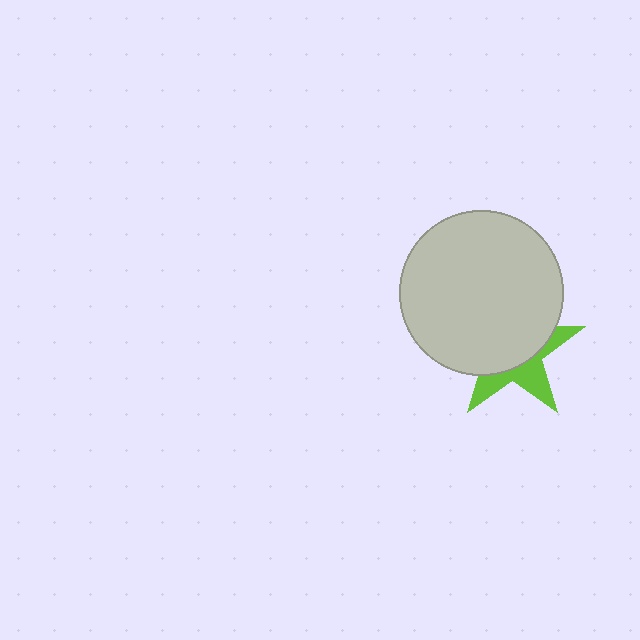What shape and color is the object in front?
The object in front is a light gray circle.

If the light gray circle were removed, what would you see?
You would see the complete lime star.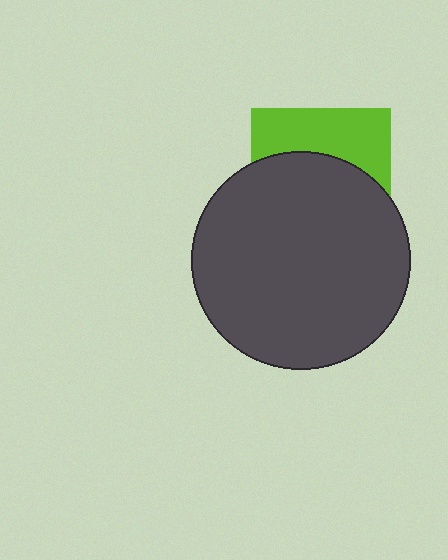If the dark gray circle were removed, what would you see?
You would see the complete lime square.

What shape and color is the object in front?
The object in front is a dark gray circle.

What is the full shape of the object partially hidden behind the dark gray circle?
The partially hidden object is a lime square.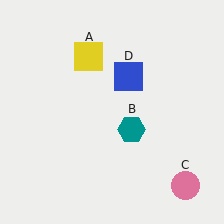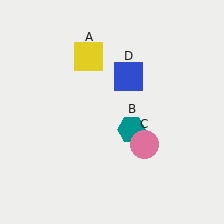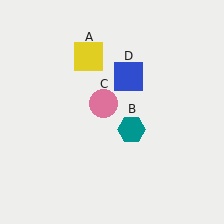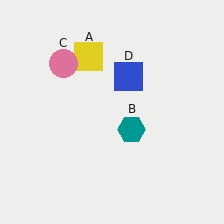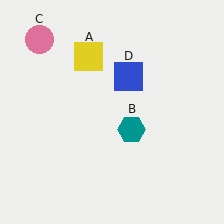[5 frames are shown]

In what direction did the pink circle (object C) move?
The pink circle (object C) moved up and to the left.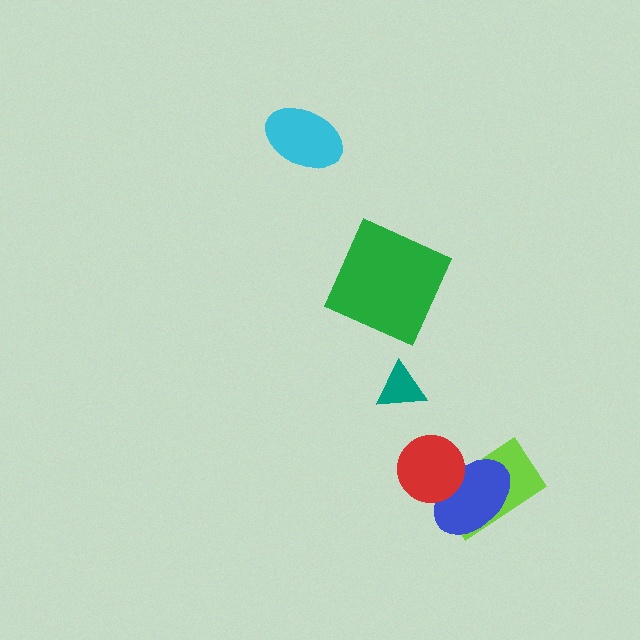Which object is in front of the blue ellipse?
The red circle is in front of the blue ellipse.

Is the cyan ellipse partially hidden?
No, no other shape covers it.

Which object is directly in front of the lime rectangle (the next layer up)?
The blue ellipse is directly in front of the lime rectangle.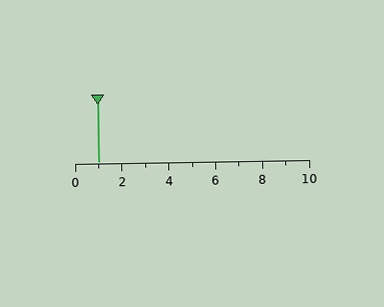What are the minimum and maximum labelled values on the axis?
The axis runs from 0 to 10.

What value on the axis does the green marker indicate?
The marker indicates approximately 1.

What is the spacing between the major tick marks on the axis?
The major ticks are spaced 2 apart.